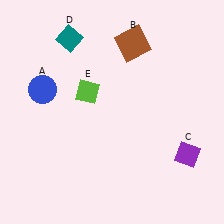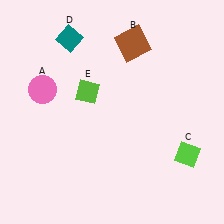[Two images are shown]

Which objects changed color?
A changed from blue to pink. C changed from purple to lime.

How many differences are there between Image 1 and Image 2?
There are 2 differences between the two images.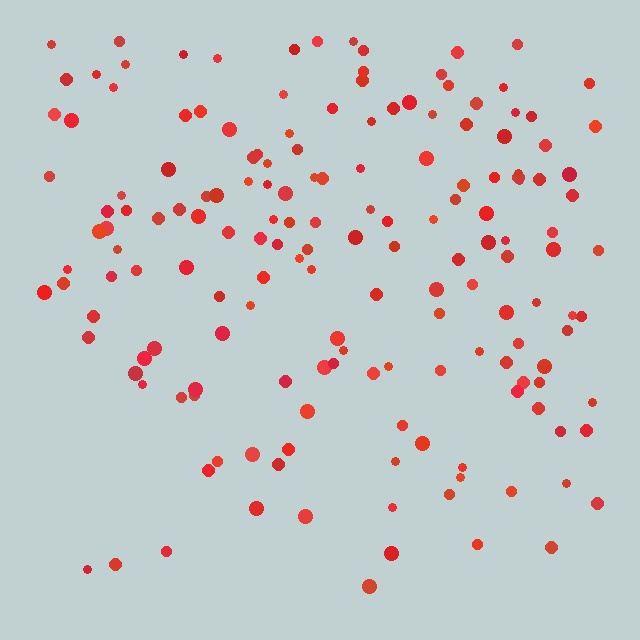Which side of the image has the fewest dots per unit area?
The bottom.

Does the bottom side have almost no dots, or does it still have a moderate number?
Still a moderate number, just noticeably fewer than the top.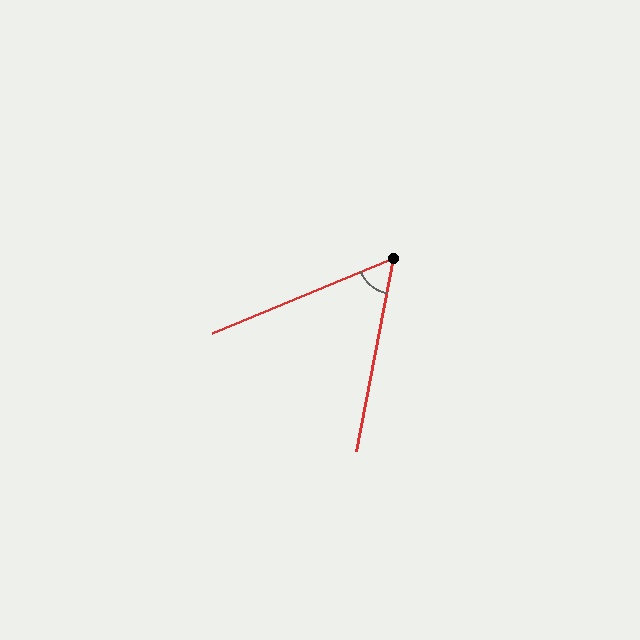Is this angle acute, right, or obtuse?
It is acute.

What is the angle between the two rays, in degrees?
Approximately 57 degrees.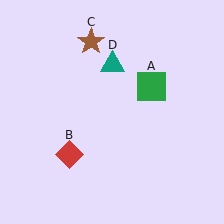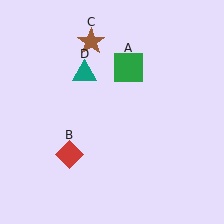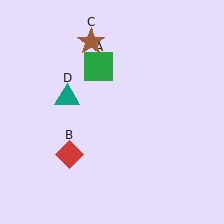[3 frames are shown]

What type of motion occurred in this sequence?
The green square (object A), teal triangle (object D) rotated counterclockwise around the center of the scene.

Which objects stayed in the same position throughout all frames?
Red diamond (object B) and brown star (object C) remained stationary.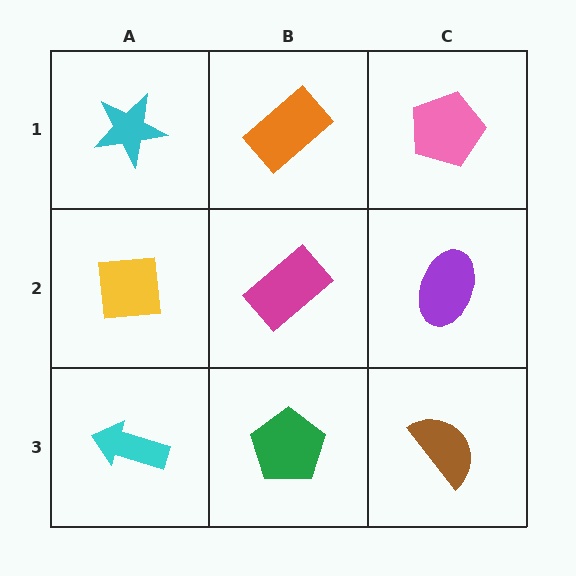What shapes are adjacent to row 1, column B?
A magenta rectangle (row 2, column B), a cyan star (row 1, column A), a pink pentagon (row 1, column C).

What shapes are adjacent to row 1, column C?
A purple ellipse (row 2, column C), an orange rectangle (row 1, column B).